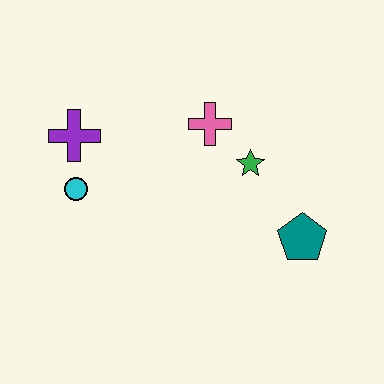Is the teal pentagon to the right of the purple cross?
Yes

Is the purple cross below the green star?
No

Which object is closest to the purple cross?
The cyan circle is closest to the purple cross.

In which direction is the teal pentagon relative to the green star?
The teal pentagon is below the green star.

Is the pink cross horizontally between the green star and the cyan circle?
Yes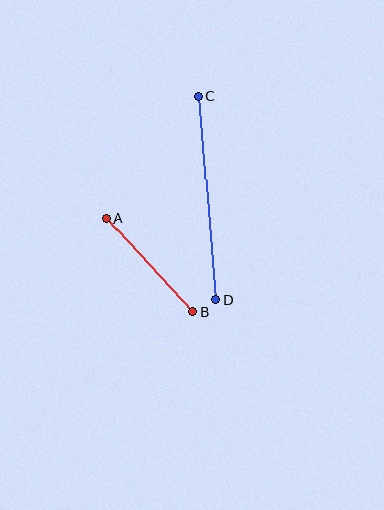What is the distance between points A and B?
The distance is approximately 128 pixels.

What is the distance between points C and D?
The distance is approximately 204 pixels.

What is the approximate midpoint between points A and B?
The midpoint is at approximately (150, 265) pixels.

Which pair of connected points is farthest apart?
Points C and D are farthest apart.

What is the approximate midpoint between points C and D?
The midpoint is at approximately (207, 198) pixels.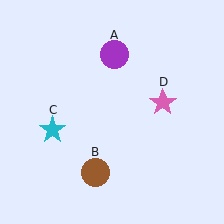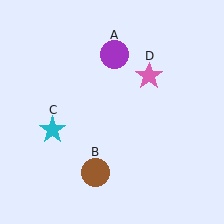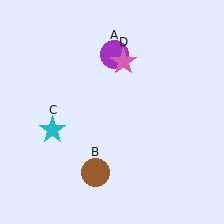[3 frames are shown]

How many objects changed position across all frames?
1 object changed position: pink star (object D).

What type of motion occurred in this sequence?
The pink star (object D) rotated counterclockwise around the center of the scene.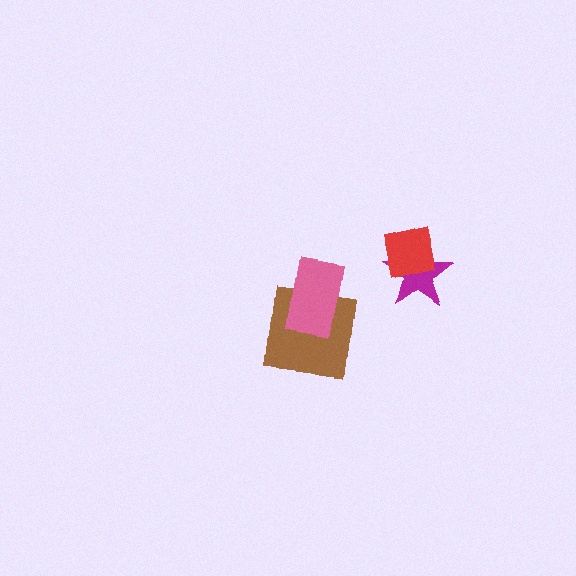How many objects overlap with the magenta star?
1 object overlaps with the magenta star.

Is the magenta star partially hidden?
Yes, it is partially covered by another shape.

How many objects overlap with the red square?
1 object overlaps with the red square.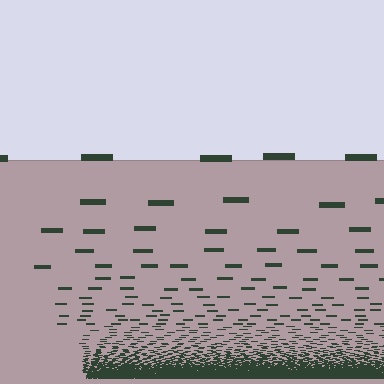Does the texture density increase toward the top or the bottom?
Density increases toward the bottom.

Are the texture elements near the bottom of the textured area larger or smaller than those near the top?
Smaller. The gradient is inverted — elements near the bottom are smaller and denser.